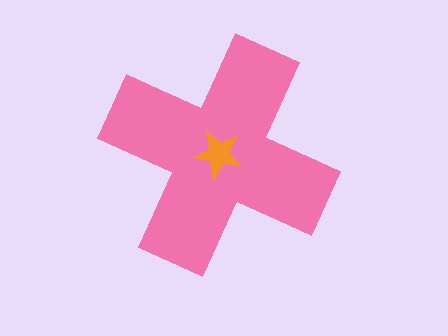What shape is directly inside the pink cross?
The orange star.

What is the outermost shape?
The pink cross.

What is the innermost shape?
The orange star.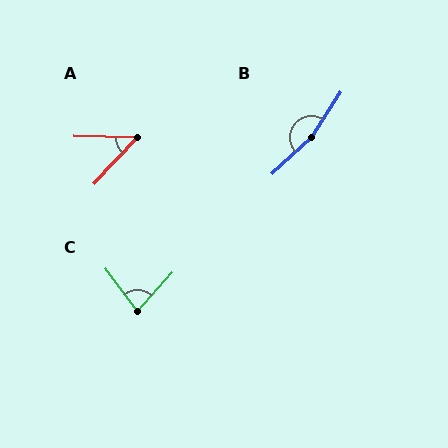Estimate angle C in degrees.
Approximately 78 degrees.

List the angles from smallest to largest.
A (49°), C (78°), B (165°).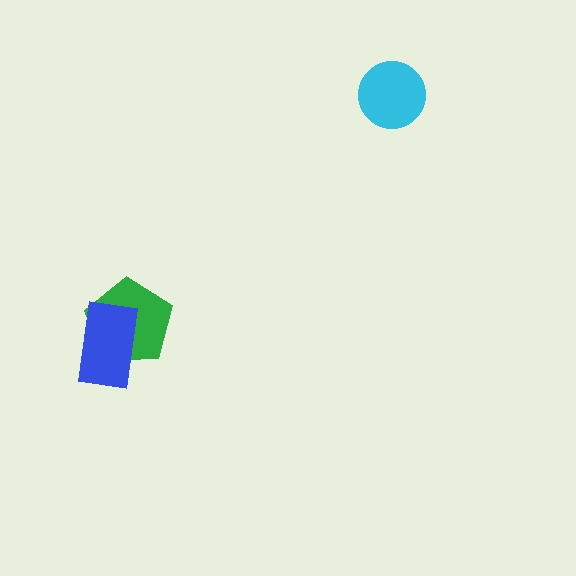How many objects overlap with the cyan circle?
0 objects overlap with the cyan circle.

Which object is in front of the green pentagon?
The blue rectangle is in front of the green pentagon.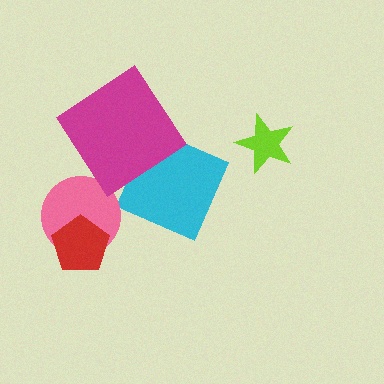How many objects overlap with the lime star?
0 objects overlap with the lime star.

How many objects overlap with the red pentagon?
1 object overlaps with the red pentagon.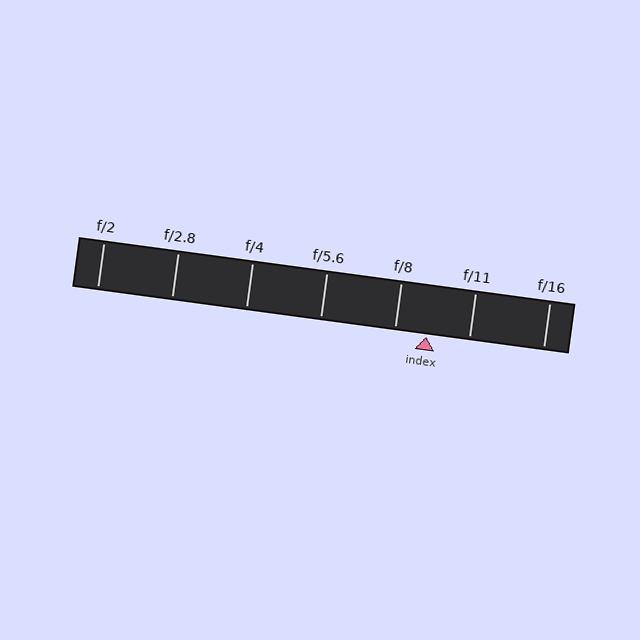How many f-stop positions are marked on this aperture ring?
There are 7 f-stop positions marked.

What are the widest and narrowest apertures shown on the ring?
The widest aperture shown is f/2 and the narrowest is f/16.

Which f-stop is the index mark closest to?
The index mark is closest to f/8.